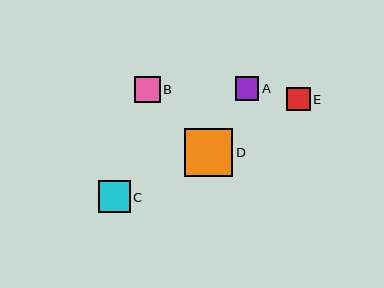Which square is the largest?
Square D is the largest with a size of approximately 49 pixels.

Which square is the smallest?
Square E is the smallest with a size of approximately 23 pixels.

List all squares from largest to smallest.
From largest to smallest: D, C, B, A, E.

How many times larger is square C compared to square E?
Square C is approximately 1.4 times the size of square E.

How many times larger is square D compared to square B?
Square D is approximately 1.9 times the size of square B.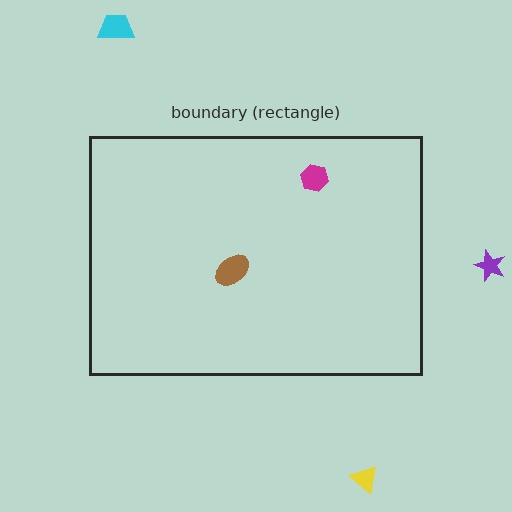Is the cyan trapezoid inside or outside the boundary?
Outside.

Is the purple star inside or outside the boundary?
Outside.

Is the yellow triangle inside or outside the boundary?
Outside.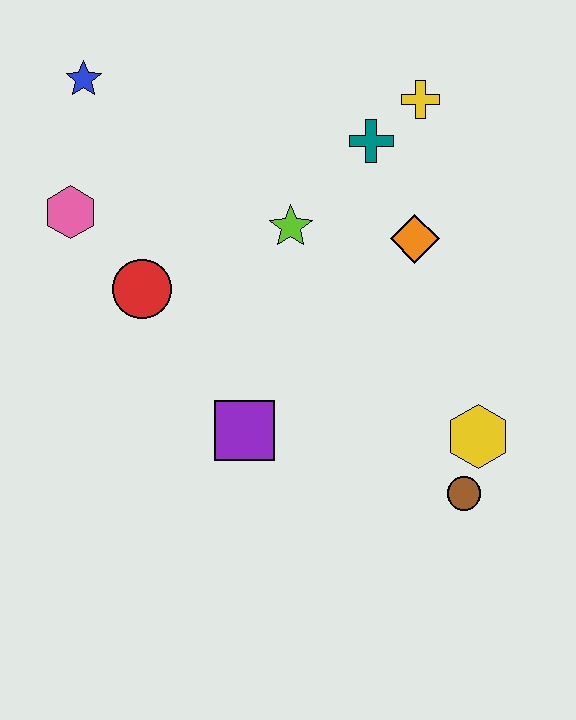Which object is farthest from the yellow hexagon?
The blue star is farthest from the yellow hexagon.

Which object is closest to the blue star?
The pink hexagon is closest to the blue star.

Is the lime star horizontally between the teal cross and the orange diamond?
No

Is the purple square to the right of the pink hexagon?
Yes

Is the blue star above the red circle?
Yes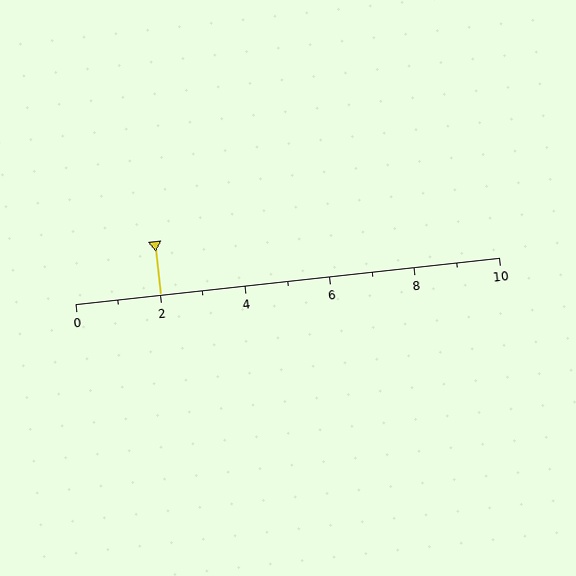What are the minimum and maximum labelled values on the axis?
The axis runs from 0 to 10.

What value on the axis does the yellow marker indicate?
The marker indicates approximately 2.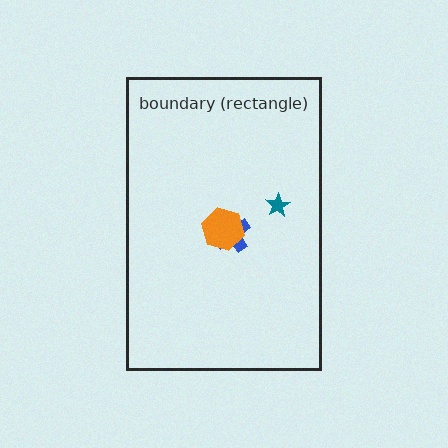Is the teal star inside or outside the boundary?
Inside.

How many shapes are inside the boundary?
3 inside, 0 outside.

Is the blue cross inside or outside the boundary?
Inside.